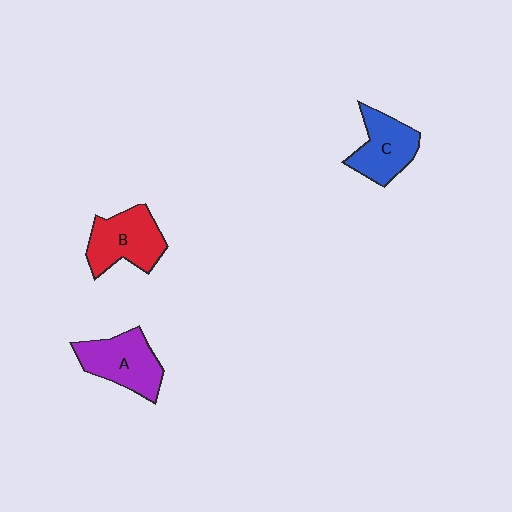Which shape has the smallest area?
Shape C (blue).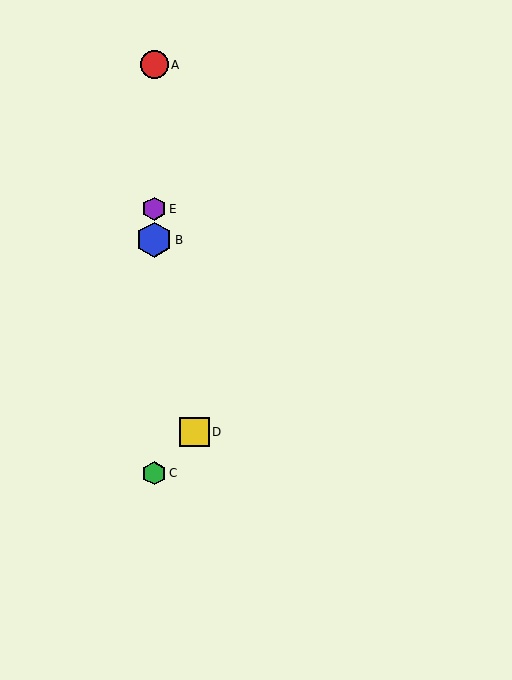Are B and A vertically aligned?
Yes, both are at x≈154.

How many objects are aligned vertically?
4 objects (A, B, C, E) are aligned vertically.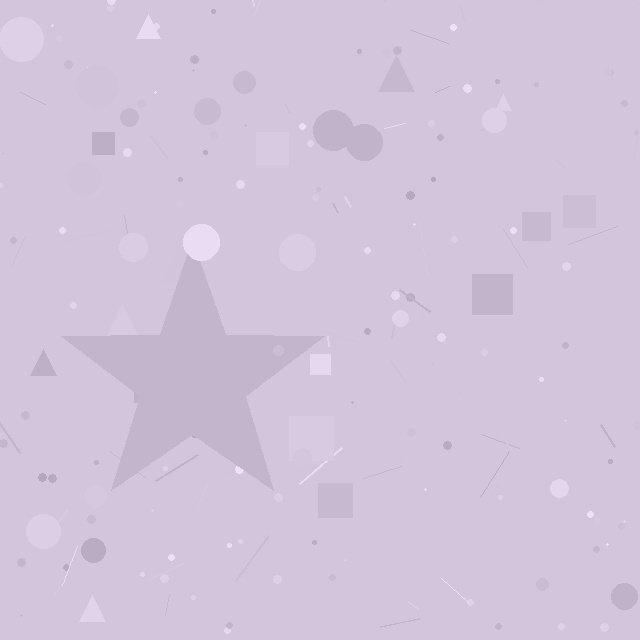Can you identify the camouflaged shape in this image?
The camouflaged shape is a star.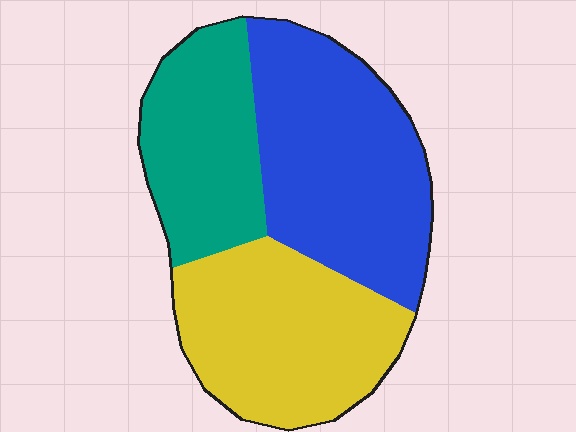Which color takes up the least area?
Teal, at roughly 25%.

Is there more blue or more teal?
Blue.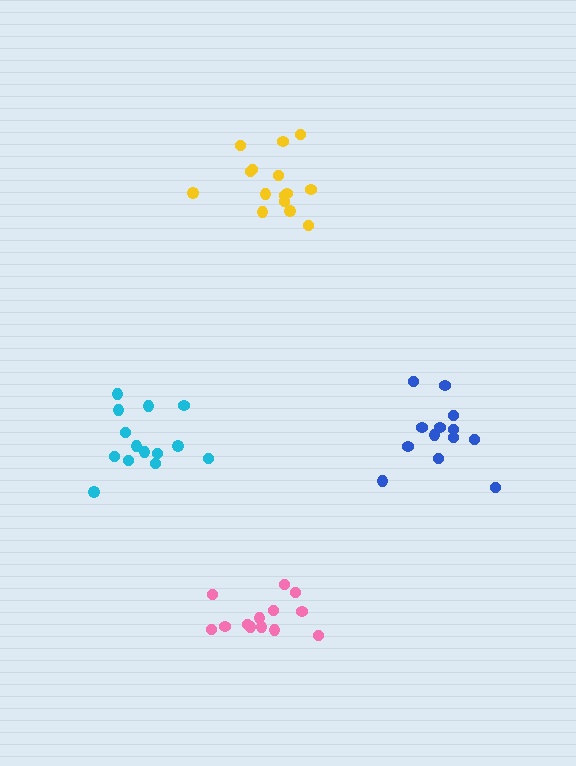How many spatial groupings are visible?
There are 4 spatial groupings.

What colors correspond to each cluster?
The clusters are colored: blue, pink, cyan, yellow.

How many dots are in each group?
Group 1: 13 dots, Group 2: 13 dots, Group 3: 14 dots, Group 4: 15 dots (55 total).